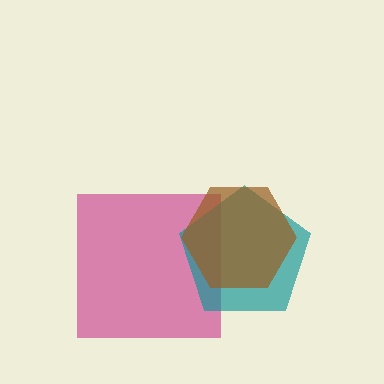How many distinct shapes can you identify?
There are 3 distinct shapes: a magenta square, a teal pentagon, a brown hexagon.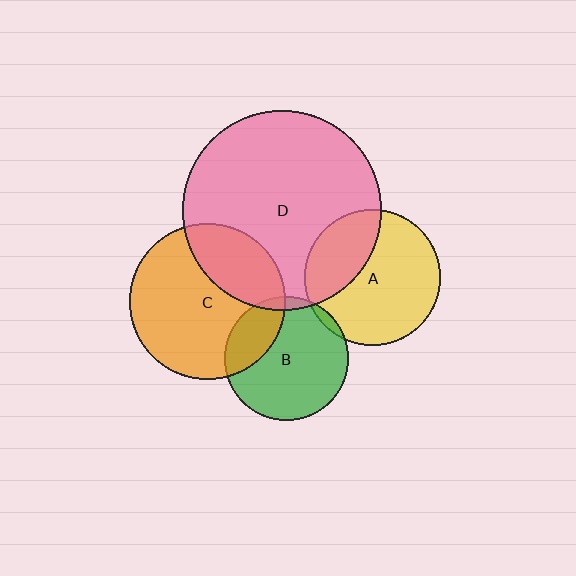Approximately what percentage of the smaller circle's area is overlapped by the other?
Approximately 30%.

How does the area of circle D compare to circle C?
Approximately 1.6 times.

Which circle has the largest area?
Circle D (pink).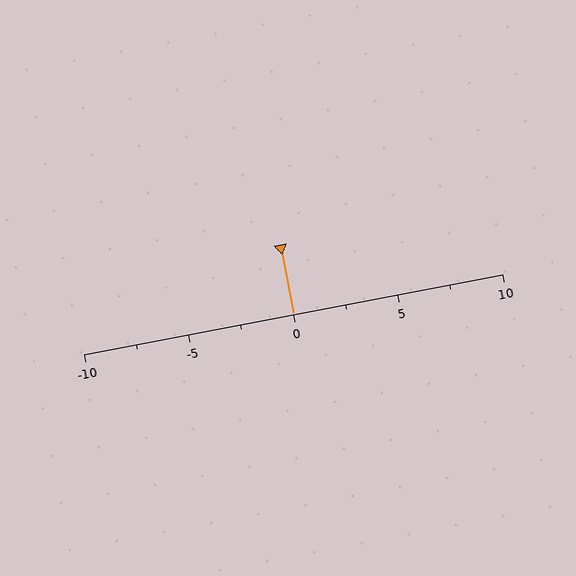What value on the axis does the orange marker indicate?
The marker indicates approximately 0.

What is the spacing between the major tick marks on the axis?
The major ticks are spaced 5 apart.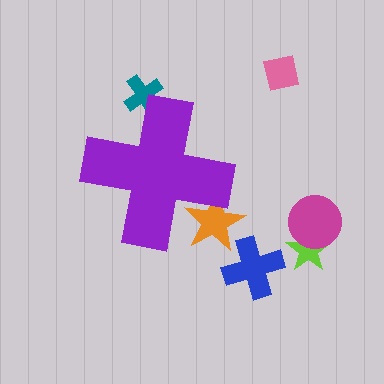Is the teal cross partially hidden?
Yes, the teal cross is partially hidden behind the purple cross.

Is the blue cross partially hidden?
No, the blue cross is fully visible.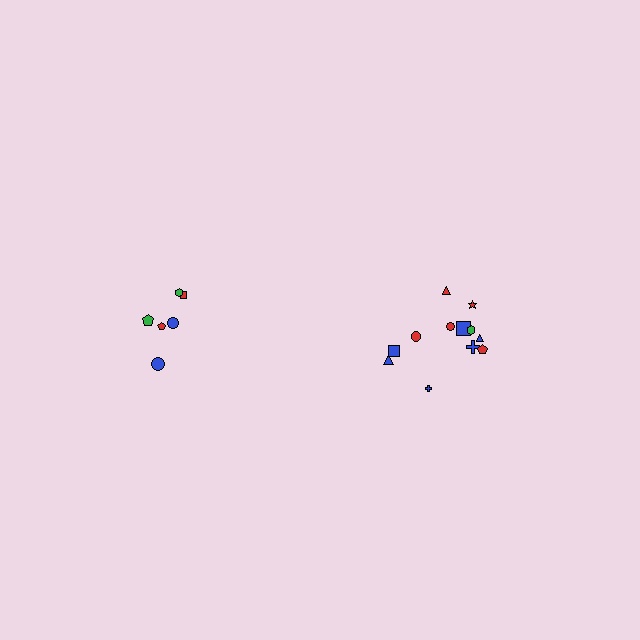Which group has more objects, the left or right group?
The right group.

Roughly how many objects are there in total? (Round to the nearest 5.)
Roughly 20 objects in total.